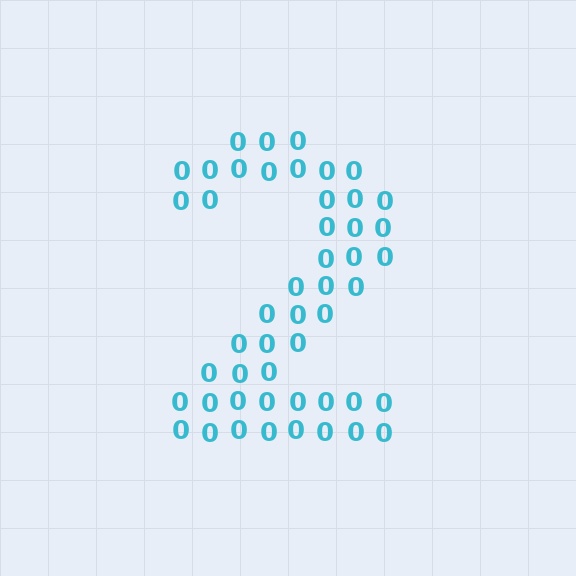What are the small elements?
The small elements are digit 0's.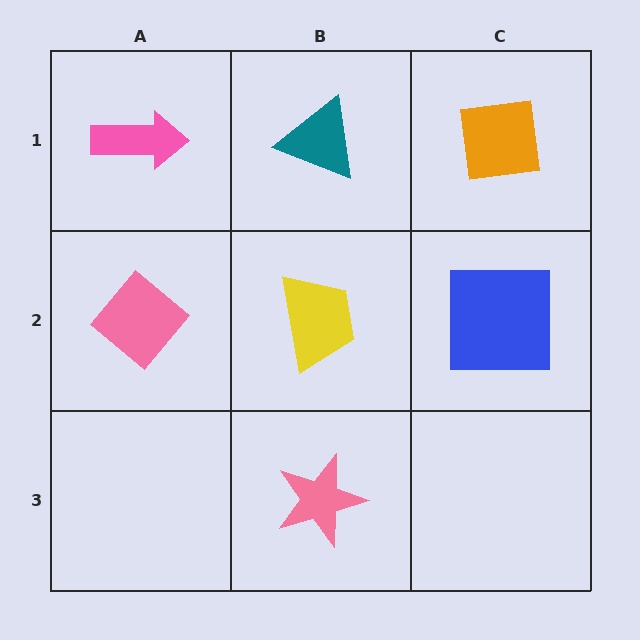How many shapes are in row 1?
3 shapes.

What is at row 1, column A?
A pink arrow.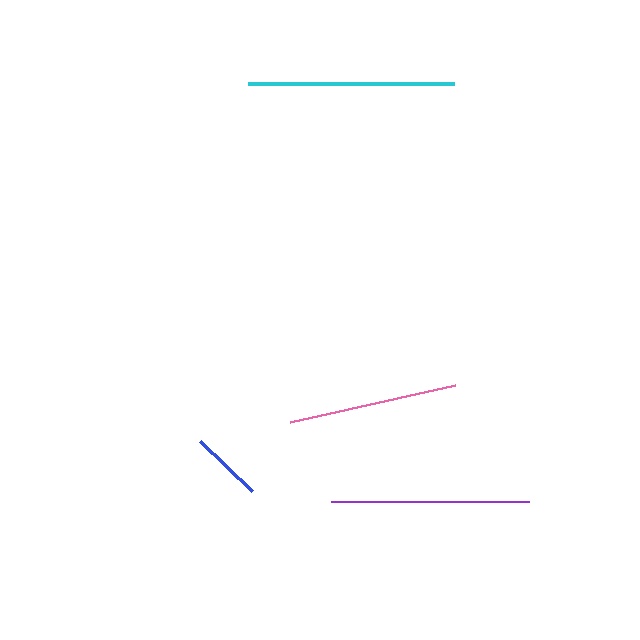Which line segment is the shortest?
The blue line is the shortest at approximately 73 pixels.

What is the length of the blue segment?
The blue segment is approximately 73 pixels long.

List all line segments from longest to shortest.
From longest to shortest: cyan, purple, pink, blue.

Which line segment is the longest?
The cyan line is the longest at approximately 206 pixels.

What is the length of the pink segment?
The pink segment is approximately 170 pixels long.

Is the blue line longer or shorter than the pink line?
The pink line is longer than the blue line.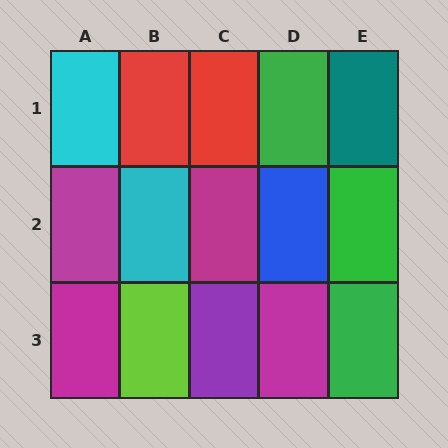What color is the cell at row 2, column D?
Blue.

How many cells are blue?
1 cell is blue.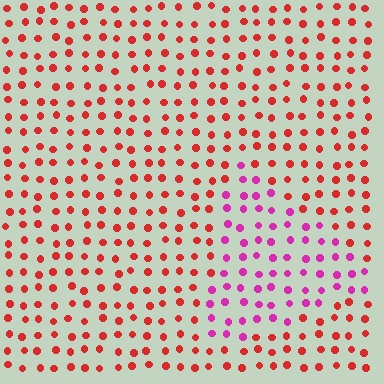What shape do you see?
I see a triangle.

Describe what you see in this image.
The image is filled with small red elements in a uniform arrangement. A triangle-shaped region is visible where the elements are tinted to a slightly different hue, forming a subtle color boundary.